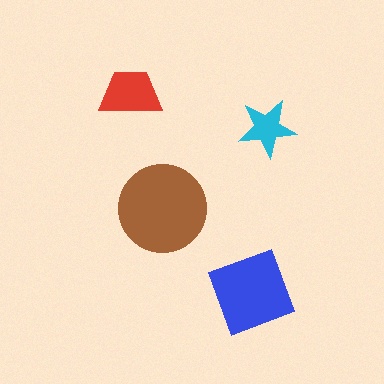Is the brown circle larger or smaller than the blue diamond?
Larger.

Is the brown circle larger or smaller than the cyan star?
Larger.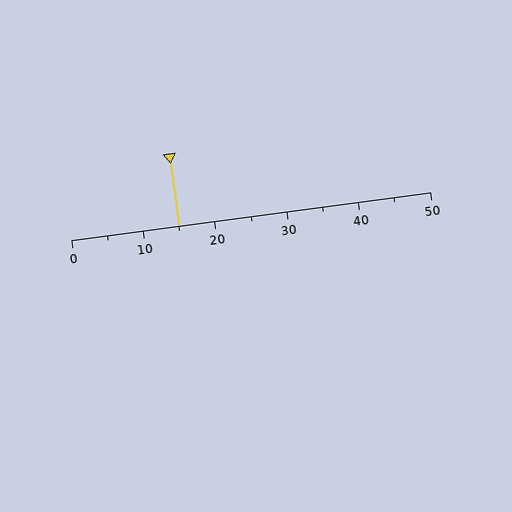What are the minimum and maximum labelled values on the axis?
The axis runs from 0 to 50.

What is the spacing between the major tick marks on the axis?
The major ticks are spaced 10 apart.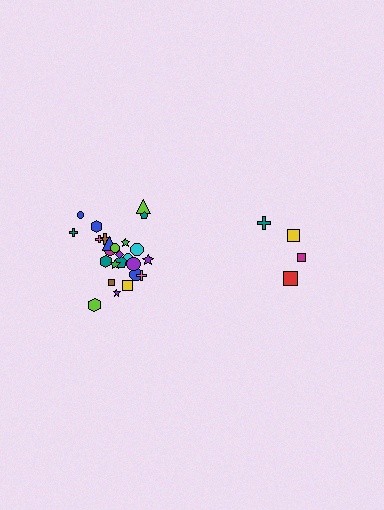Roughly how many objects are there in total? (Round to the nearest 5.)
Roughly 30 objects in total.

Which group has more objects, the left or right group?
The left group.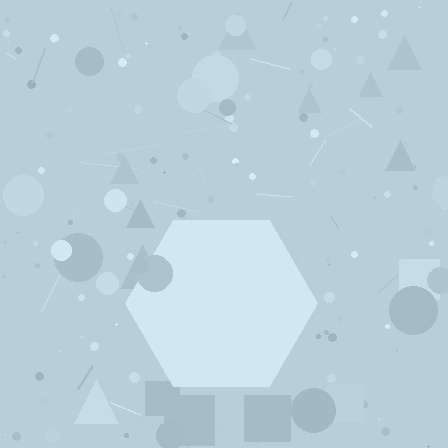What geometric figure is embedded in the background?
A hexagon is embedded in the background.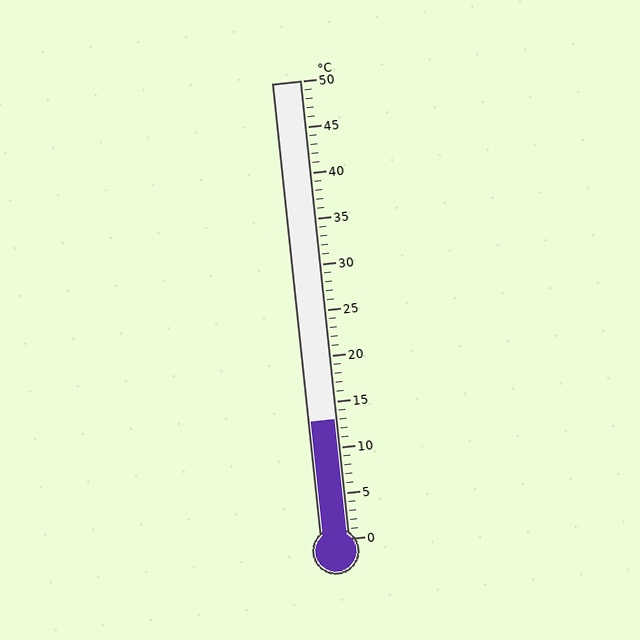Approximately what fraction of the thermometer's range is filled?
The thermometer is filled to approximately 25% of its range.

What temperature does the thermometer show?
The thermometer shows approximately 13°C.